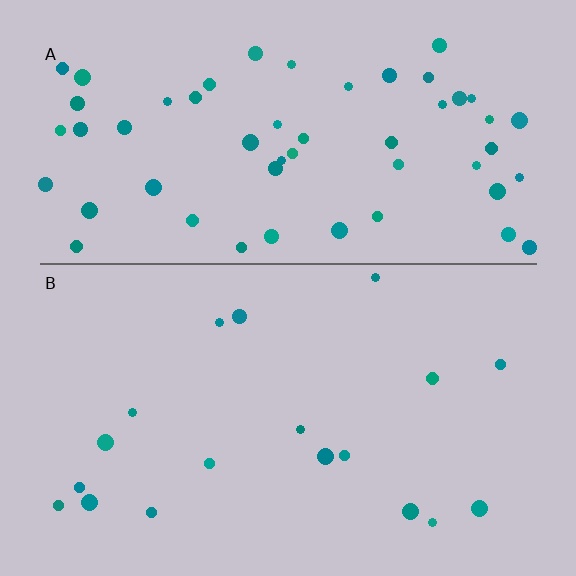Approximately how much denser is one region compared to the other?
Approximately 2.9× — region A over region B.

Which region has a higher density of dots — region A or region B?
A (the top).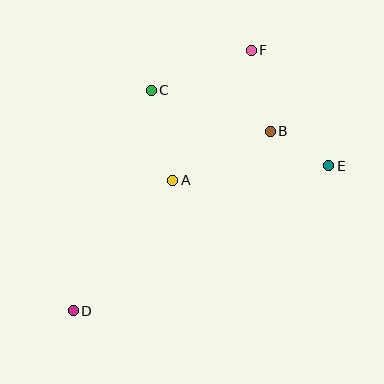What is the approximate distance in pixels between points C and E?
The distance between C and E is approximately 193 pixels.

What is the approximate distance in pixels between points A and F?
The distance between A and F is approximately 152 pixels.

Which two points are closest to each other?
Points B and E are closest to each other.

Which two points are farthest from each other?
Points D and F are farthest from each other.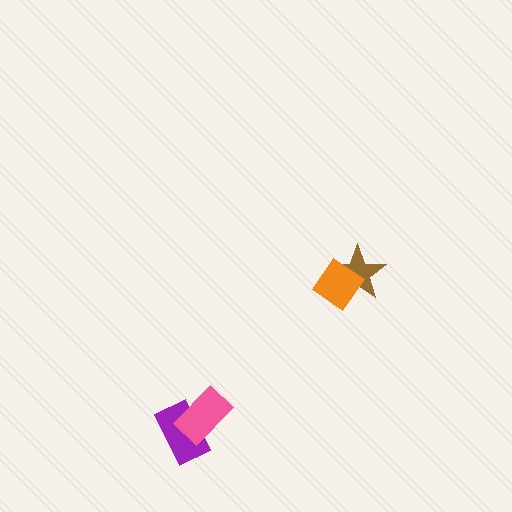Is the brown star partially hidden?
Yes, it is partially covered by another shape.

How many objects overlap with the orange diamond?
1 object overlaps with the orange diamond.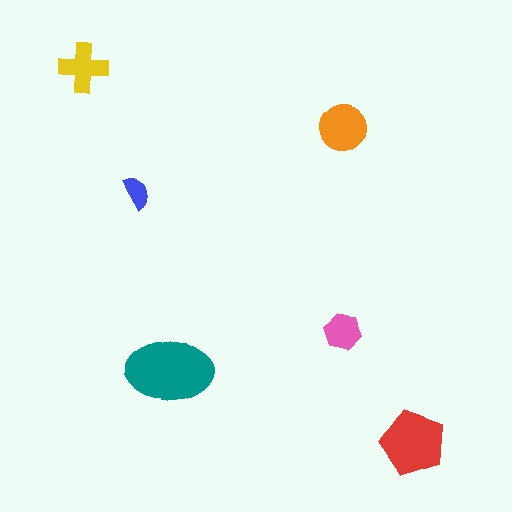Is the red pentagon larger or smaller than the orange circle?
Larger.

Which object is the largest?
The teal ellipse.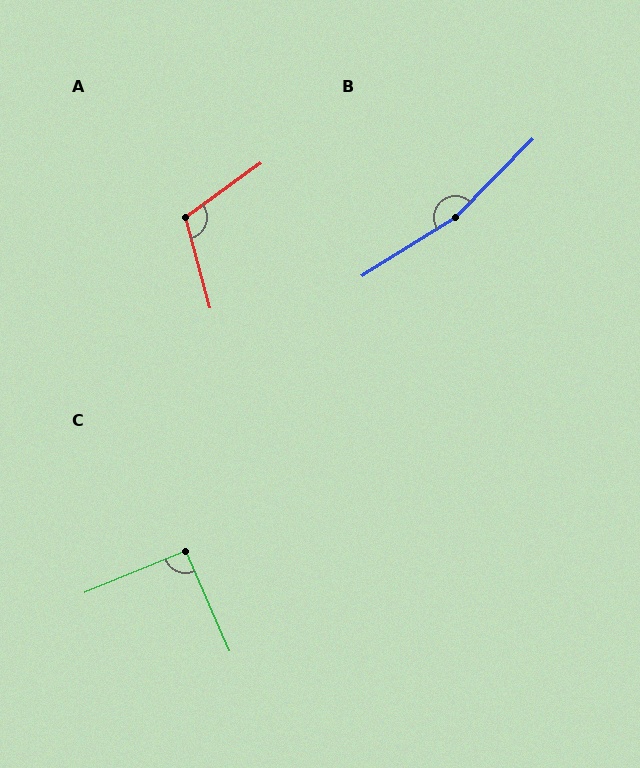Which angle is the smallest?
C, at approximately 91 degrees.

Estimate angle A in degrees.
Approximately 110 degrees.